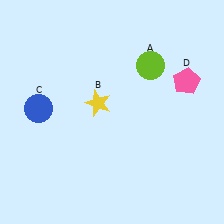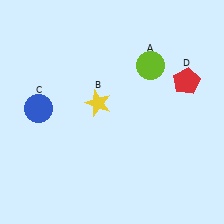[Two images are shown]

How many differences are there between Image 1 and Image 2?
There is 1 difference between the two images.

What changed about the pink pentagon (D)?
In Image 1, D is pink. In Image 2, it changed to red.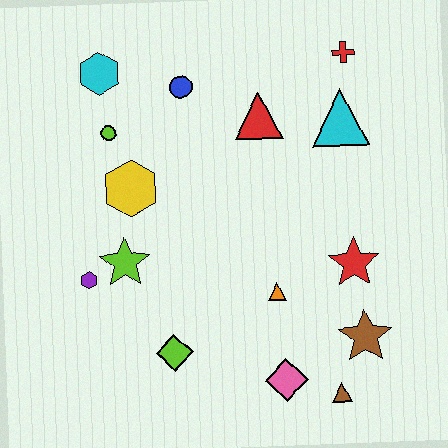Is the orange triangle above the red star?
No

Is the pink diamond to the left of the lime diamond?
No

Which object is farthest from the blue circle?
The brown triangle is farthest from the blue circle.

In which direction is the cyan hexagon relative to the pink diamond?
The cyan hexagon is above the pink diamond.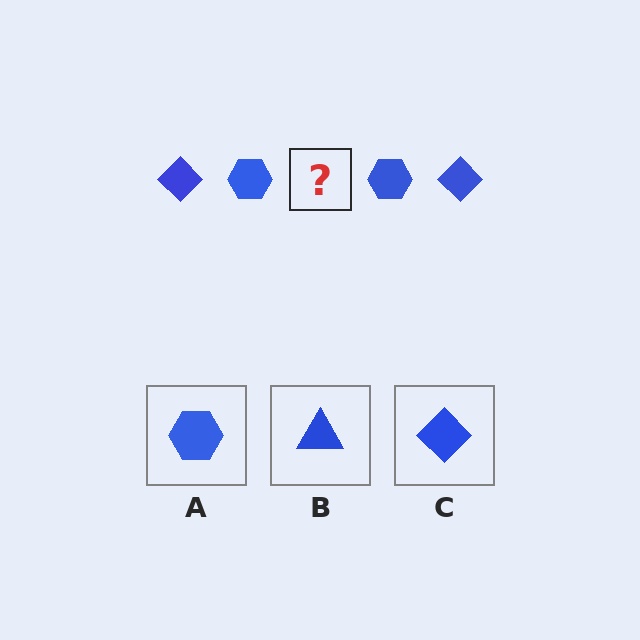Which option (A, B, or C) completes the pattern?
C.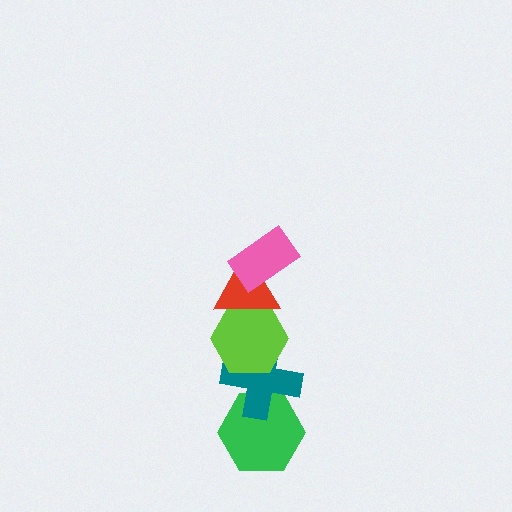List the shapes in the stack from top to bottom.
From top to bottom: the pink rectangle, the red triangle, the lime hexagon, the teal cross, the green hexagon.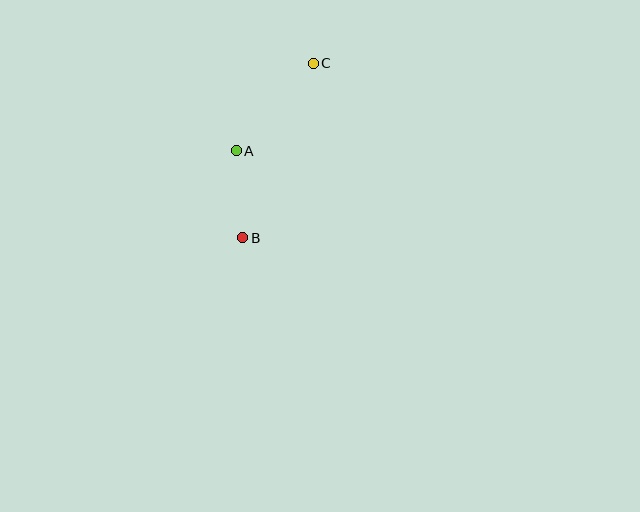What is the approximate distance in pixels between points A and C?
The distance between A and C is approximately 116 pixels.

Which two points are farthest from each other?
Points B and C are farthest from each other.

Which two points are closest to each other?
Points A and B are closest to each other.